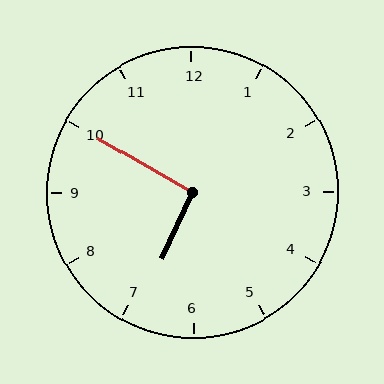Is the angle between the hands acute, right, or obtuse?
It is right.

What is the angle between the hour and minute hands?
Approximately 95 degrees.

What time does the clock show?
6:50.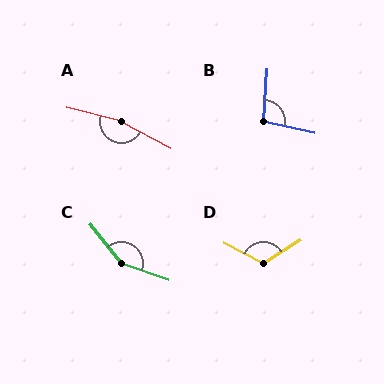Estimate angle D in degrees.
Approximately 121 degrees.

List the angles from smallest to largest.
B (99°), D (121°), C (148°), A (165°).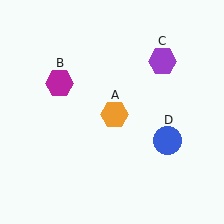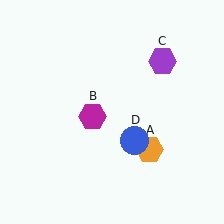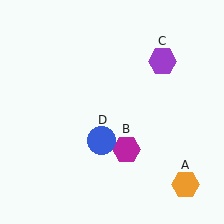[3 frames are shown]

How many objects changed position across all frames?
3 objects changed position: orange hexagon (object A), magenta hexagon (object B), blue circle (object D).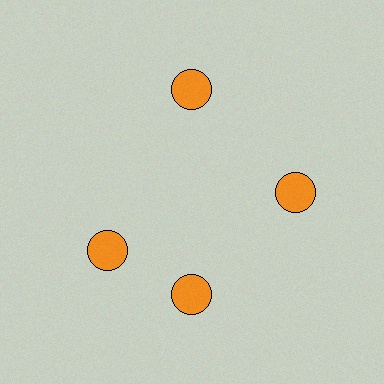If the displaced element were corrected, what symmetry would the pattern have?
It would have 4-fold rotational symmetry — the pattern would map onto itself every 90 degrees.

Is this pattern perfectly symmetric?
No. The 4 orange circles are arranged in a ring, but one element near the 9 o'clock position is rotated out of alignment along the ring, breaking the 4-fold rotational symmetry.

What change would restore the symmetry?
The symmetry would be restored by rotating it back into even spacing with its neighbors so that all 4 circles sit at equal angles and equal distance from the center.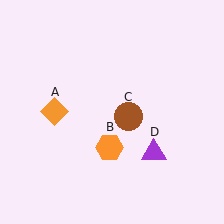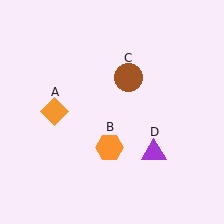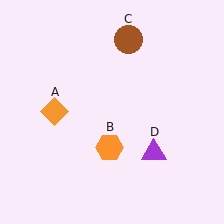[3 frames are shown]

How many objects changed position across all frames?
1 object changed position: brown circle (object C).